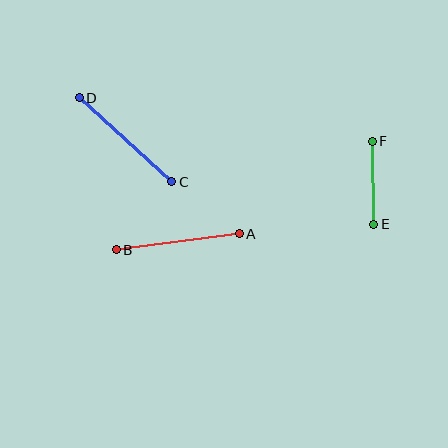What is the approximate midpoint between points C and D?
The midpoint is at approximately (125, 140) pixels.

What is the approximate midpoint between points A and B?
The midpoint is at approximately (178, 242) pixels.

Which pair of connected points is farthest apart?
Points C and D are farthest apart.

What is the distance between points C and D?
The distance is approximately 125 pixels.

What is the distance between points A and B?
The distance is approximately 124 pixels.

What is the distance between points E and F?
The distance is approximately 83 pixels.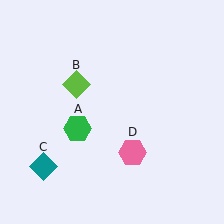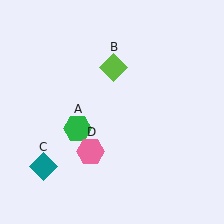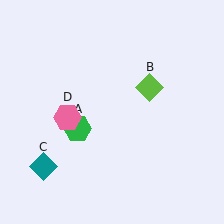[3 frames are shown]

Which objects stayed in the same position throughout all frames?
Green hexagon (object A) and teal diamond (object C) remained stationary.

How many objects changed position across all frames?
2 objects changed position: lime diamond (object B), pink hexagon (object D).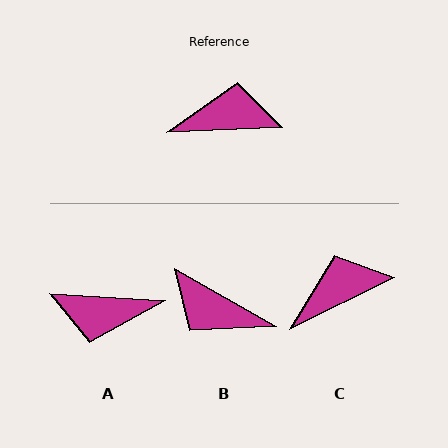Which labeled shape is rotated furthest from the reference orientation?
A, about 174 degrees away.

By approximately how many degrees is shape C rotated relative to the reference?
Approximately 24 degrees counter-clockwise.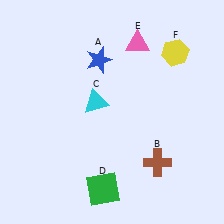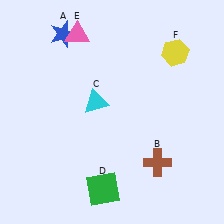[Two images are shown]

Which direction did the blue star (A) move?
The blue star (A) moved left.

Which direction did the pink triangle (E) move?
The pink triangle (E) moved left.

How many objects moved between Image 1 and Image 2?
2 objects moved between the two images.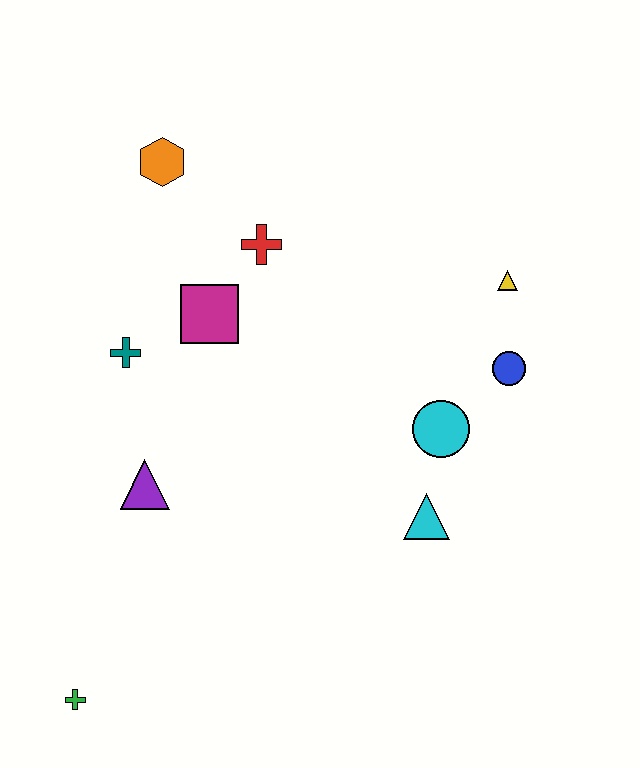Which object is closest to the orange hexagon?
The red cross is closest to the orange hexagon.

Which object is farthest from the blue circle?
The green cross is farthest from the blue circle.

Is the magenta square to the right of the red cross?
No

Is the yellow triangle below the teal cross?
No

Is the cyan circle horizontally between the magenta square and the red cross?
No